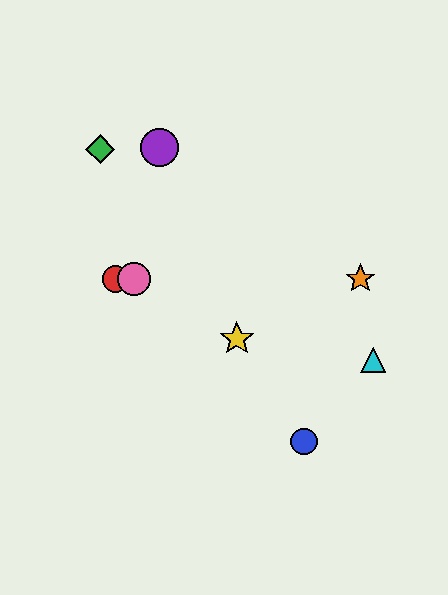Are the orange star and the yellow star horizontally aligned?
No, the orange star is at y≈279 and the yellow star is at y≈339.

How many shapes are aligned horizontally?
3 shapes (the red circle, the orange star, the pink circle) are aligned horizontally.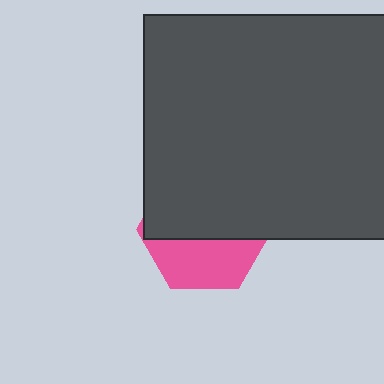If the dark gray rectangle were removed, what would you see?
You would see the complete pink hexagon.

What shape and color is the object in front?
The object in front is a dark gray rectangle.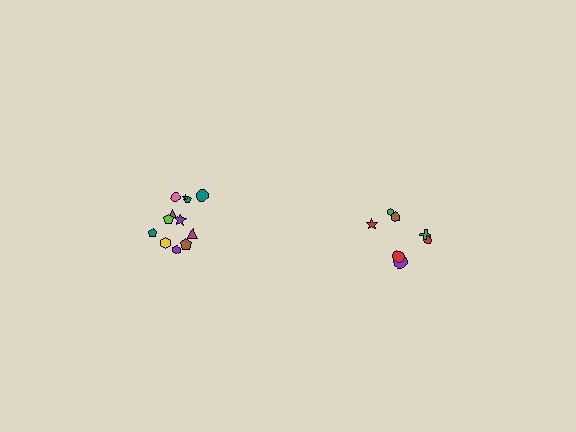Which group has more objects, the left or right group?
The left group.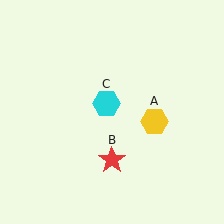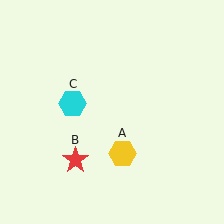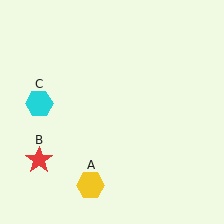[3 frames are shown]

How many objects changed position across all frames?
3 objects changed position: yellow hexagon (object A), red star (object B), cyan hexagon (object C).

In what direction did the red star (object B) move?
The red star (object B) moved left.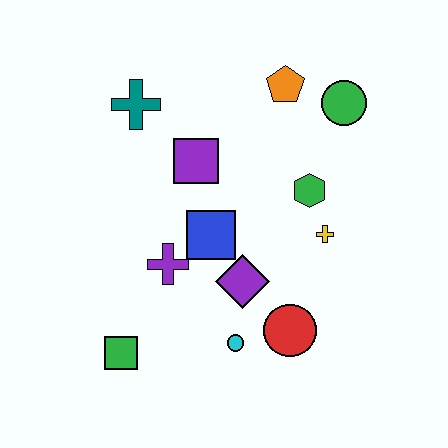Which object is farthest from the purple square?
The green square is farthest from the purple square.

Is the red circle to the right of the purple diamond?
Yes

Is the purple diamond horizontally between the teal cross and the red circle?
Yes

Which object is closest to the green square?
The purple cross is closest to the green square.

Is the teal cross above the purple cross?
Yes